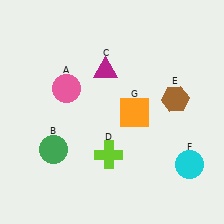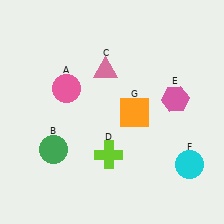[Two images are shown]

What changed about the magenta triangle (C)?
In Image 1, C is magenta. In Image 2, it changed to pink.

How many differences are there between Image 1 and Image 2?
There are 2 differences between the two images.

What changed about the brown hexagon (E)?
In Image 1, E is brown. In Image 2, it changed to pink.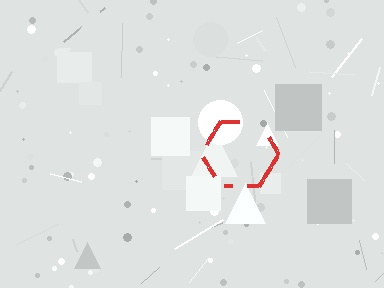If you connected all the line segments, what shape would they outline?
They would outline a hexagon.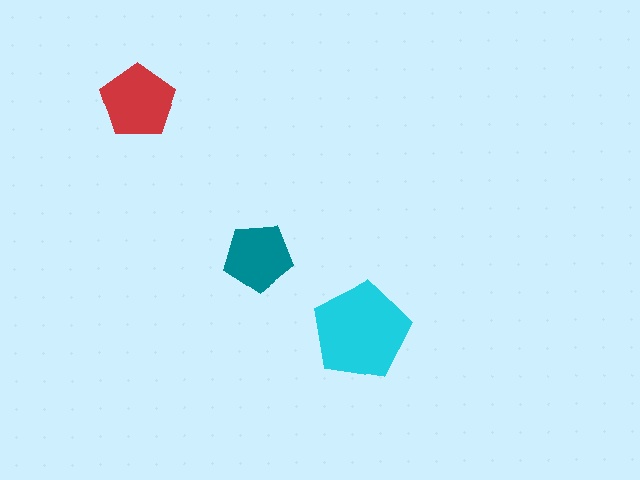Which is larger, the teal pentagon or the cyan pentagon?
The cyan one.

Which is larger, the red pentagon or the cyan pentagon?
The cyan one.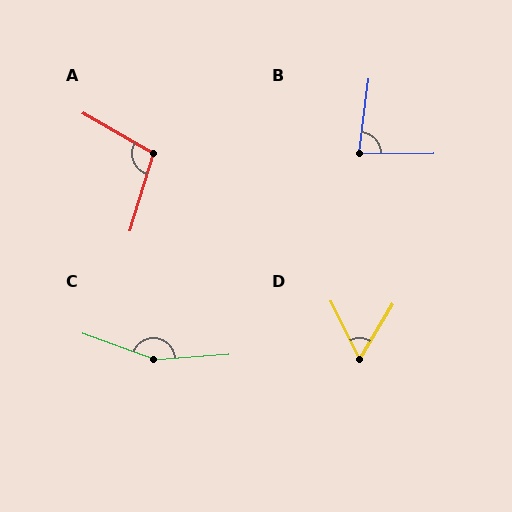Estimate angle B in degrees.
Approximately 82 degrees.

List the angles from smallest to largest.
D (57°), B (82°), A (103°), C (156°).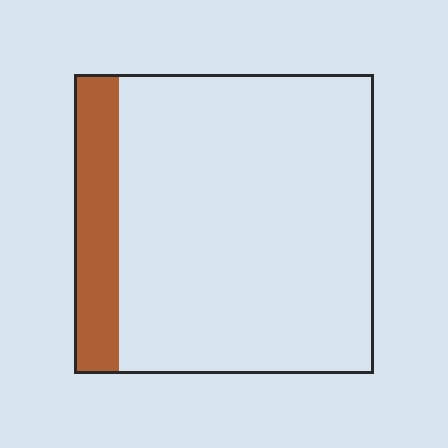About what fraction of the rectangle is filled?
About one sixth (1/6).